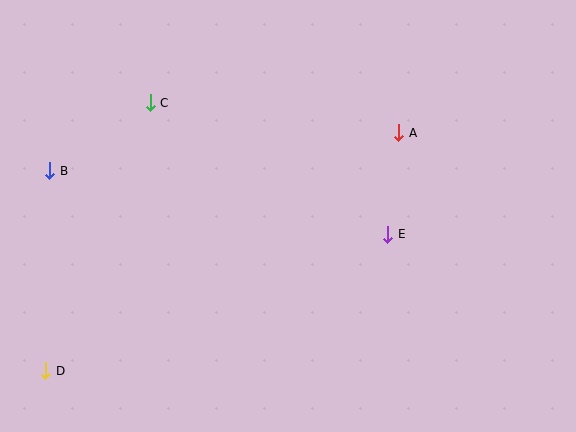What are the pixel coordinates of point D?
Point D is at (46, 371).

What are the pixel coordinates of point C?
Point C is at (150, 103).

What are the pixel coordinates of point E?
Point E is at (388, 234).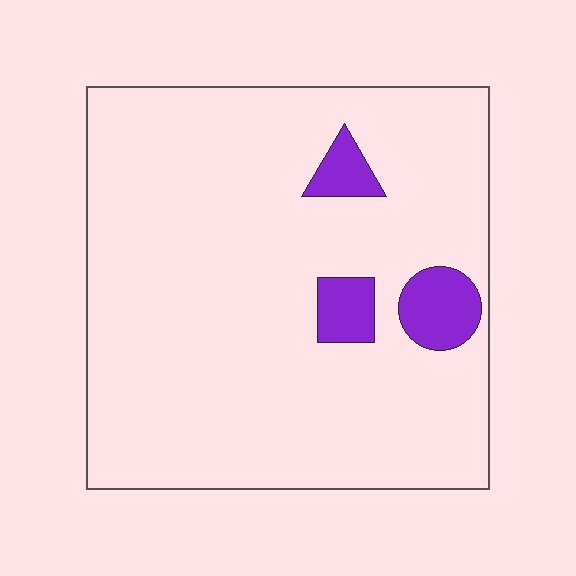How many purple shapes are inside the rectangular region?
3.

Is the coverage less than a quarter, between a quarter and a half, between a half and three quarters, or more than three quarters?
Less than a quarter.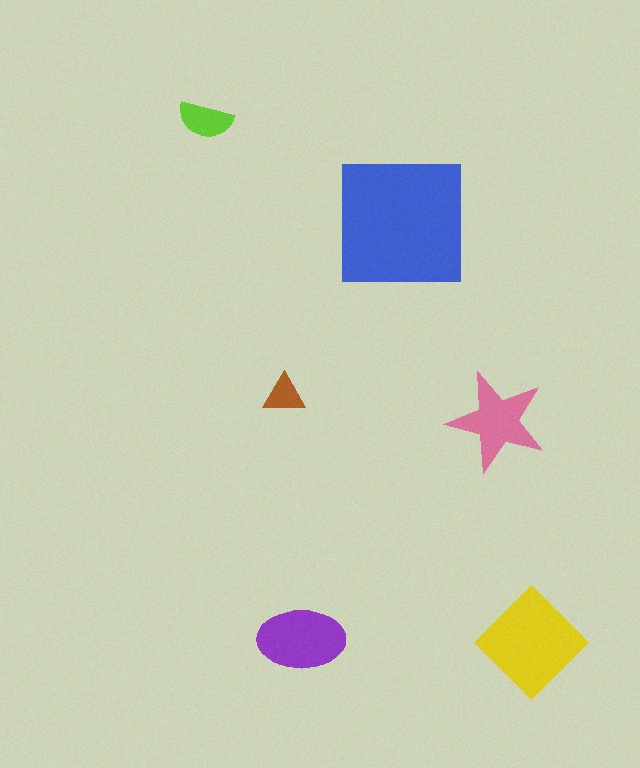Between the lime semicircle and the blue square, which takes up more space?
The blue square.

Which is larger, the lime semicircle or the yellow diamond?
The yellow diamond.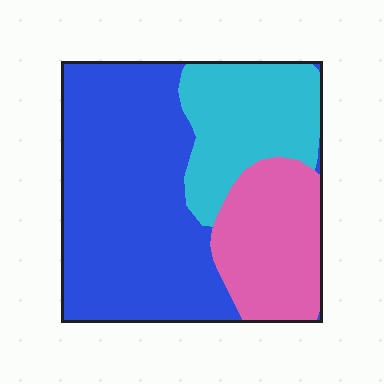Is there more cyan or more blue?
Blue.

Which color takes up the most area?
Blue, at roughly 55%.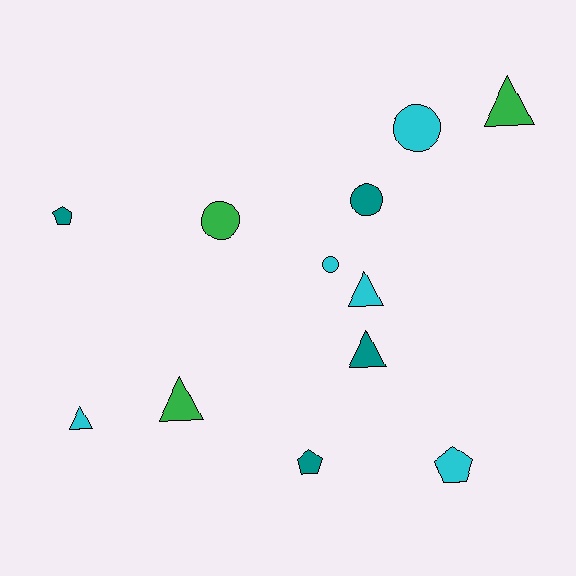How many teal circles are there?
There is 1 teal circle.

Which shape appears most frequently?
Triangle, with 5 objects.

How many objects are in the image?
There are 12 objects.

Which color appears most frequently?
Cyan, with 5 objects.